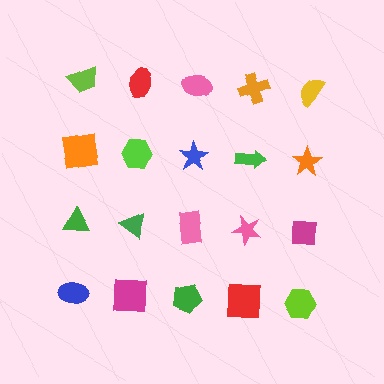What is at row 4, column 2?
A magenta square.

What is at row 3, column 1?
A green triangle.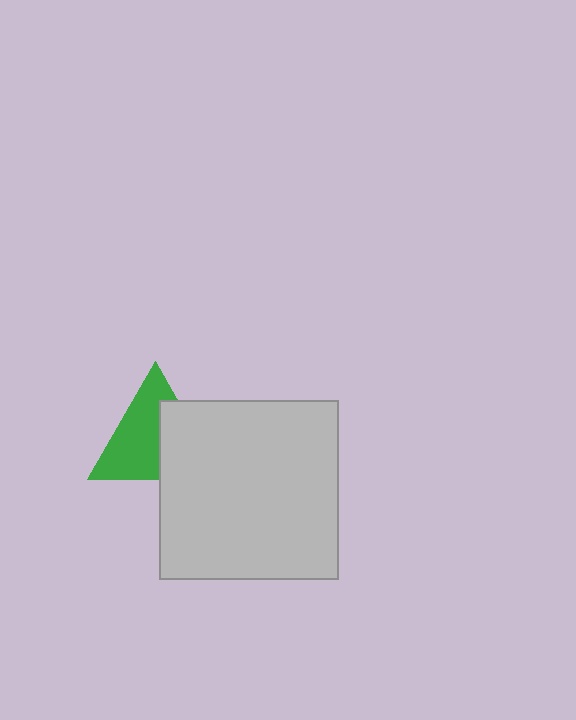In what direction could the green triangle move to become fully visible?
The green triangle could move left. That would shift it out from behind the light gray square entirely.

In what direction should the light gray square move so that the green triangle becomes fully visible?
The light gray square should move right. That is the shortest direction to clear the overlap and leave the green triangle fully visible.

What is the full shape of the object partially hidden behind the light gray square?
The partially hidden object is a green triangle.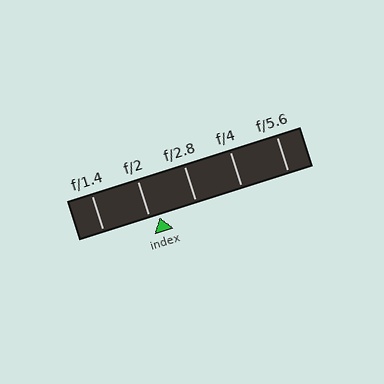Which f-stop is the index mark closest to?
The index mark is closest to f/2.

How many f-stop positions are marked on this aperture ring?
There are 5 f-stop positions marked.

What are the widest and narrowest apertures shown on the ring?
The widest aperture shown is f/1.4 and the narrowest is f/5.6.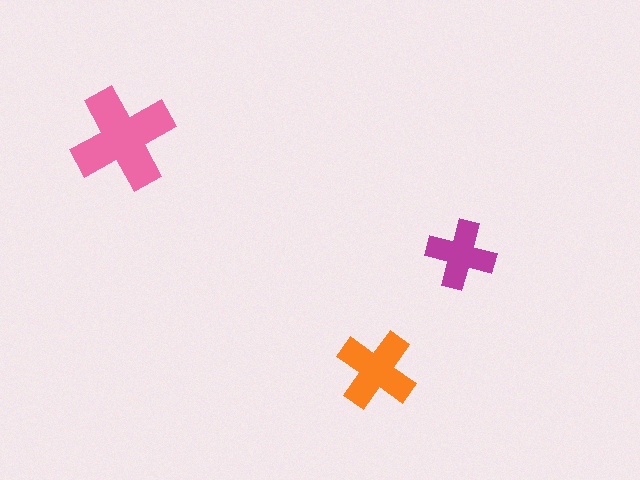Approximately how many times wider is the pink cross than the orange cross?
About 1.5 times wider.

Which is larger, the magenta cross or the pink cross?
The pink one.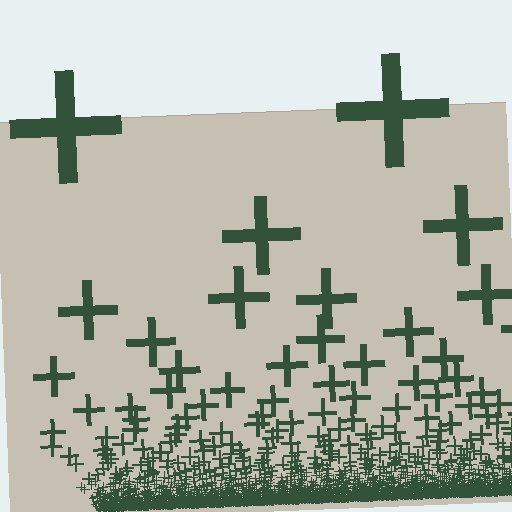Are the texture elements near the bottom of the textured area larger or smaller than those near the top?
Smaller. The gradient is inverted — elements near the bottom are smaller and denser.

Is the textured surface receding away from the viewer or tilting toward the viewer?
The surface appears to tilt toward the viewer. Texture elements get larger and sparser toward the top.